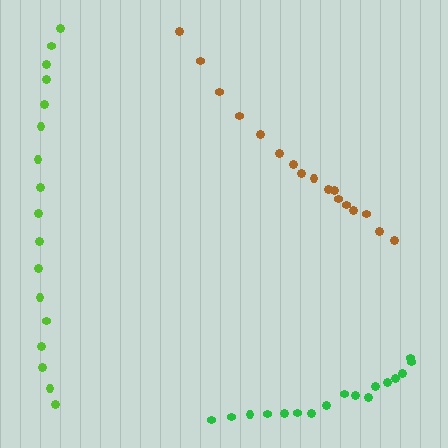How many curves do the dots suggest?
There are 3 distinct paths.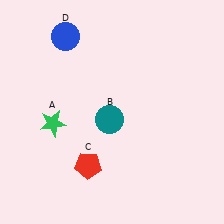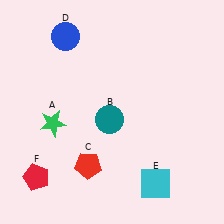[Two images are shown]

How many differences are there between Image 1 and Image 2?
There are 2 differences between the two images.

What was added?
A cyan square (E), a red pentagon (F) were added in Image 2.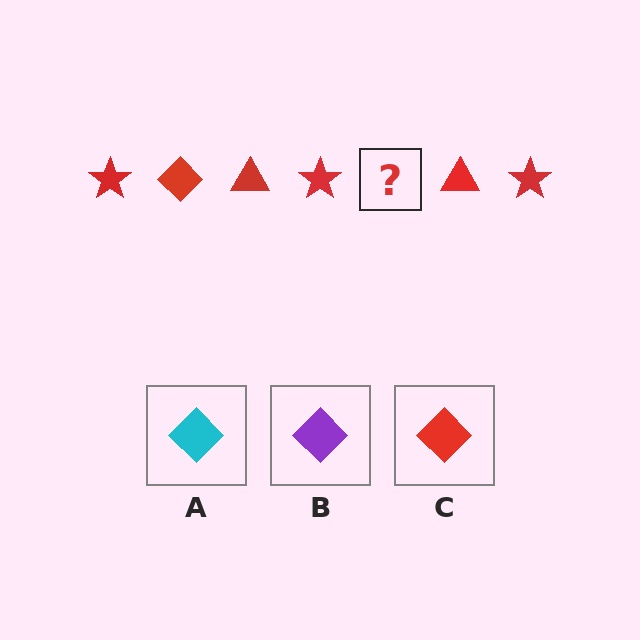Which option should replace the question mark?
Option C.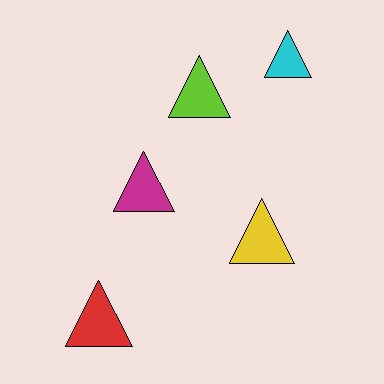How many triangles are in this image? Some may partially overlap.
There are 5 triangles.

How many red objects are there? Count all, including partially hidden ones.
There is 1 red object.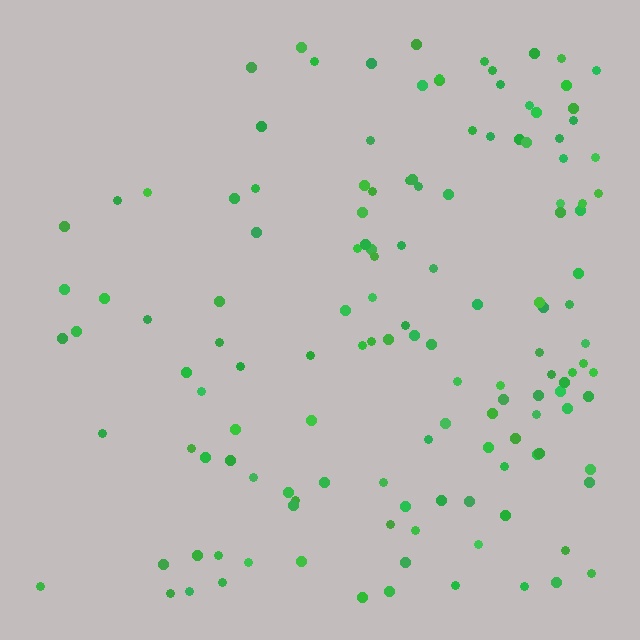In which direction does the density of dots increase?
From left to right, with the right side densest.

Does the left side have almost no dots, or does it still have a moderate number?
Still a moderate number, just noticeably fewer than the right.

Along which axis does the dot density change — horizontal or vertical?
Horizontal.